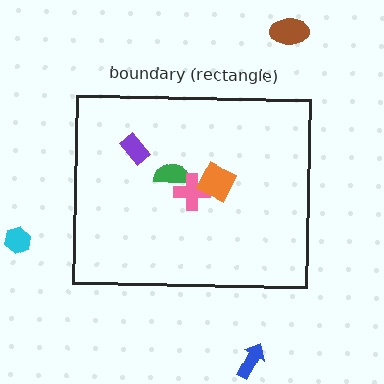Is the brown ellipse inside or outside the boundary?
Outside.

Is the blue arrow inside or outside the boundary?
Outside.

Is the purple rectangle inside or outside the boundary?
Inside.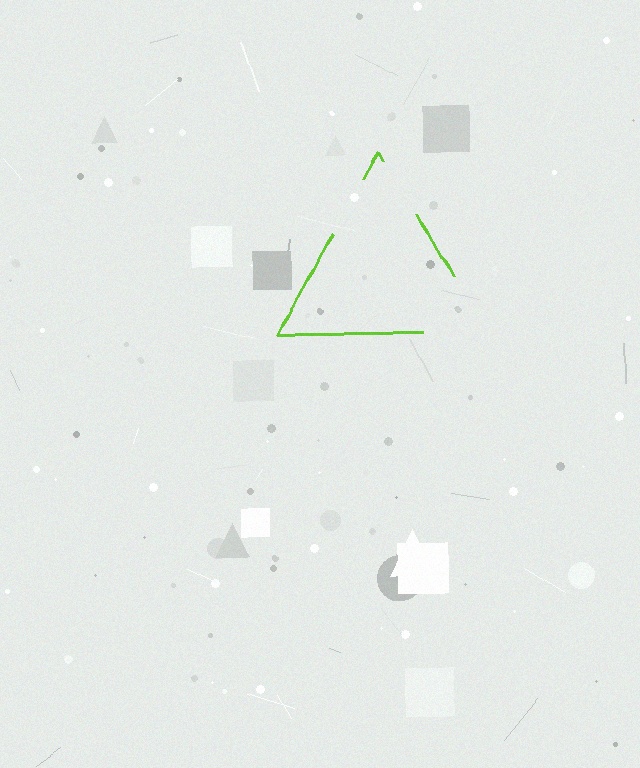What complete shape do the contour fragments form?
The contour fragments form a triangle.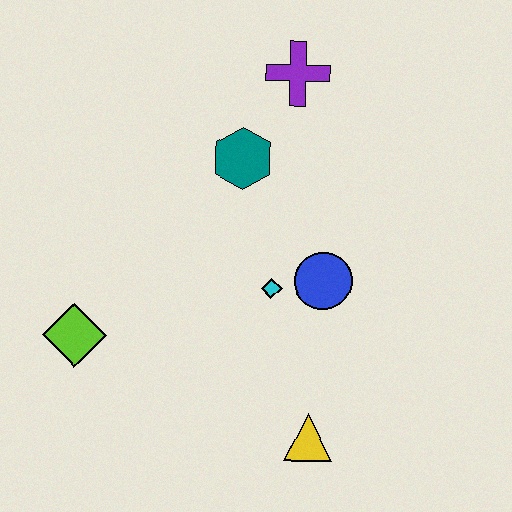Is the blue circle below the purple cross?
Yes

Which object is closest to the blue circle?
The cyan diamond is closest to the blue circle.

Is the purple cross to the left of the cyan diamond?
No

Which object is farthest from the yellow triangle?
The purple cross is farthest from the yellow triangle.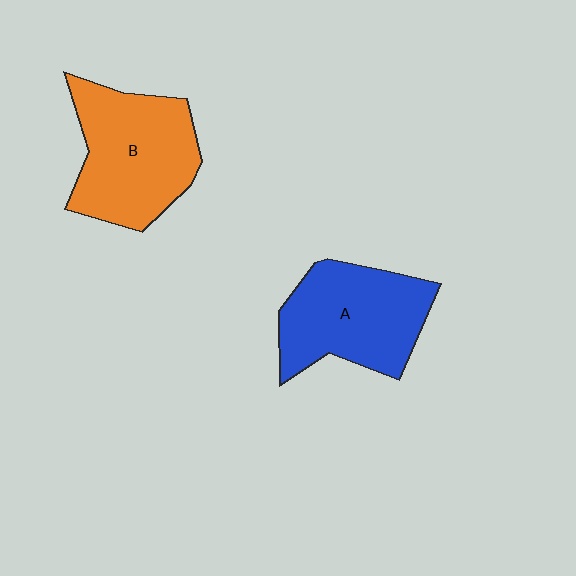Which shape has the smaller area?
Shape A (blue).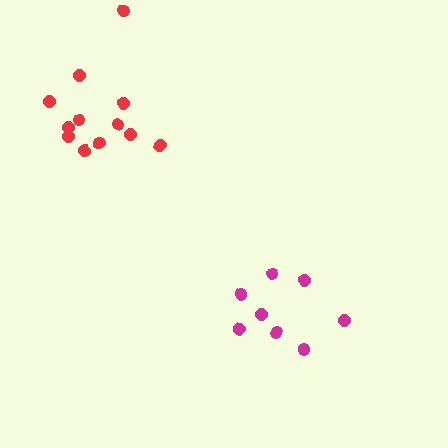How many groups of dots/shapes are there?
There are 2 groups.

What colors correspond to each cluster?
The clusters are colored: magenta, red.